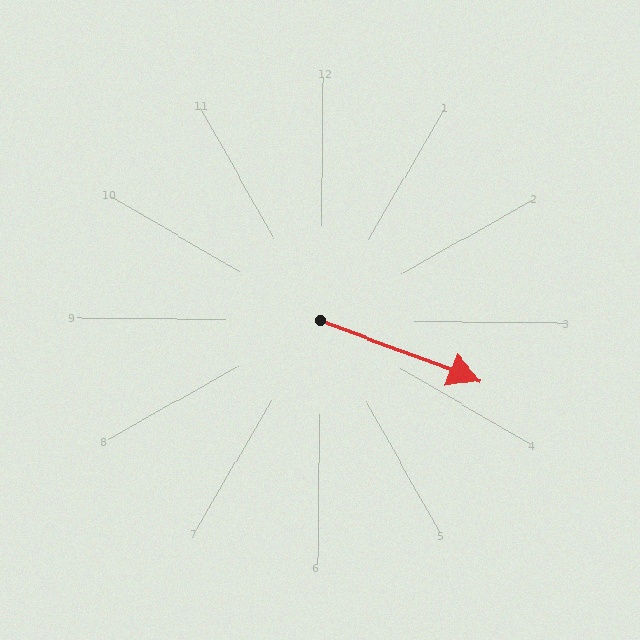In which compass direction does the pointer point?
East.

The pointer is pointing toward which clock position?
Roughly 4 o'clock.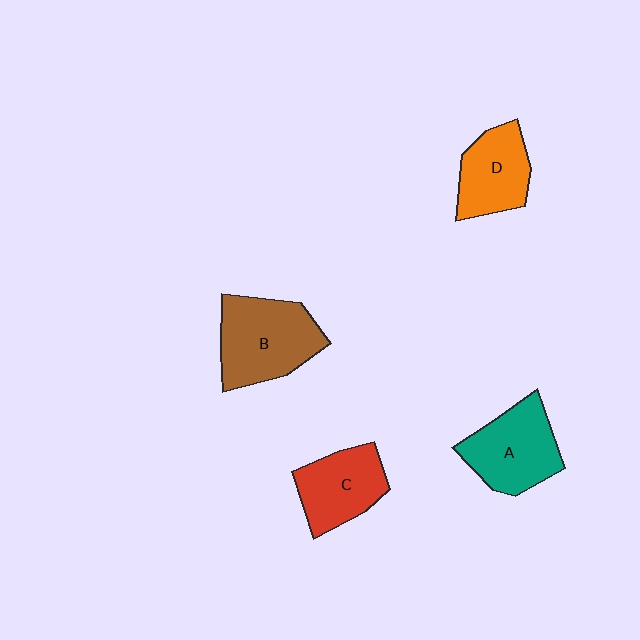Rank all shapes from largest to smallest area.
From largest to smallest: B (brown), A (teal), C (red), D (orange).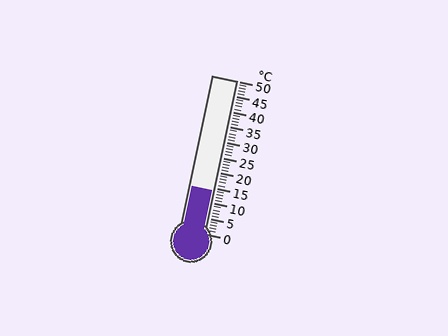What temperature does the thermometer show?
The thermometer shows approximately 14°C.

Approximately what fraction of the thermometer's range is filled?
The thermometer is filled to approximately 30% of its range.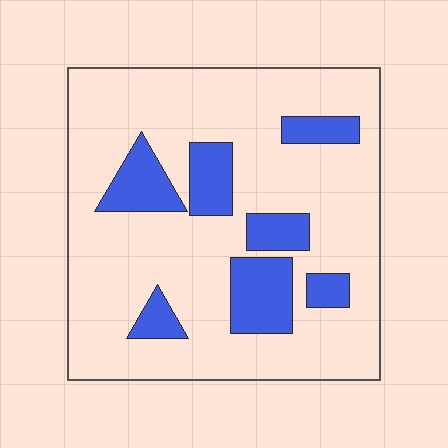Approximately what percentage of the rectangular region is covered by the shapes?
Approximately 20%.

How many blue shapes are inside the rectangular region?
7.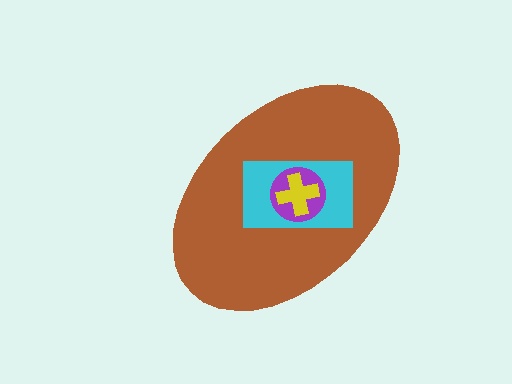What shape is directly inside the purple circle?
The yellow cross.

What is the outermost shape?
The brown ellipse.